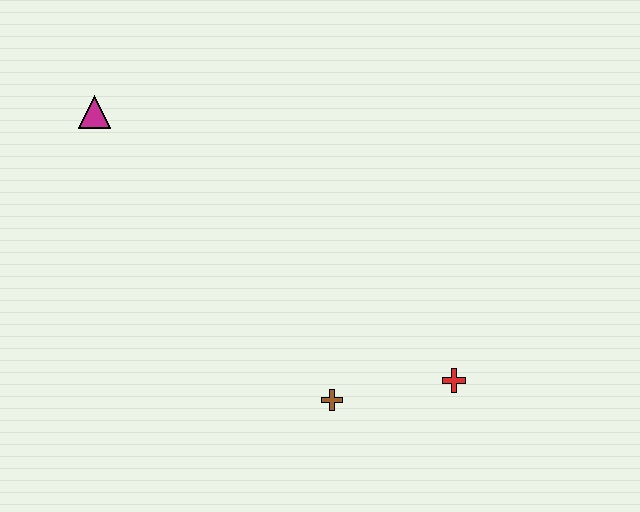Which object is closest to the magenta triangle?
The brown cross is closest to the magenta triangle.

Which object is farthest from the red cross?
The magenta triangle is farthest from the red cross.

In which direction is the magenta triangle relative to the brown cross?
The magenta triangle is above the brown cross.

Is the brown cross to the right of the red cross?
No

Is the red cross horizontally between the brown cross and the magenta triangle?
No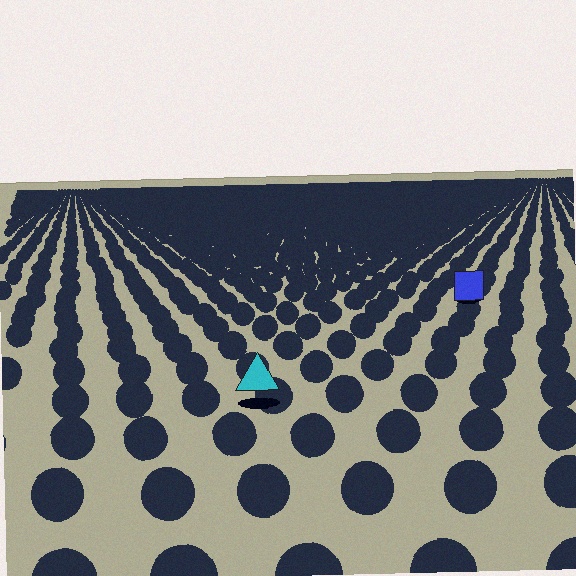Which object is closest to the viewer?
The cyan triangle is closest. The texture marks near it are larger and more spread out.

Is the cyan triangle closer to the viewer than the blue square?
Yes. The cyan triangle is closer — you can tell from the texture gradient: the ground texture is coarser near it.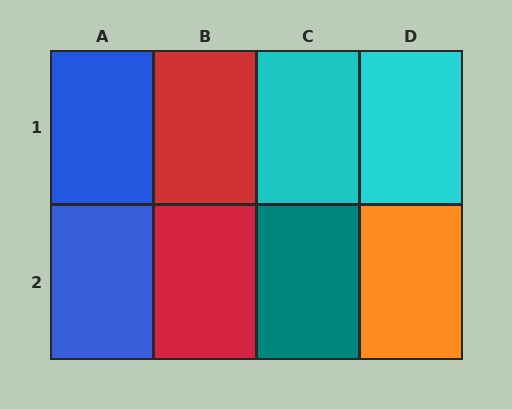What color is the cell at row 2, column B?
Red.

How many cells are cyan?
2 cells are cyan.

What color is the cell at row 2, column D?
Orange.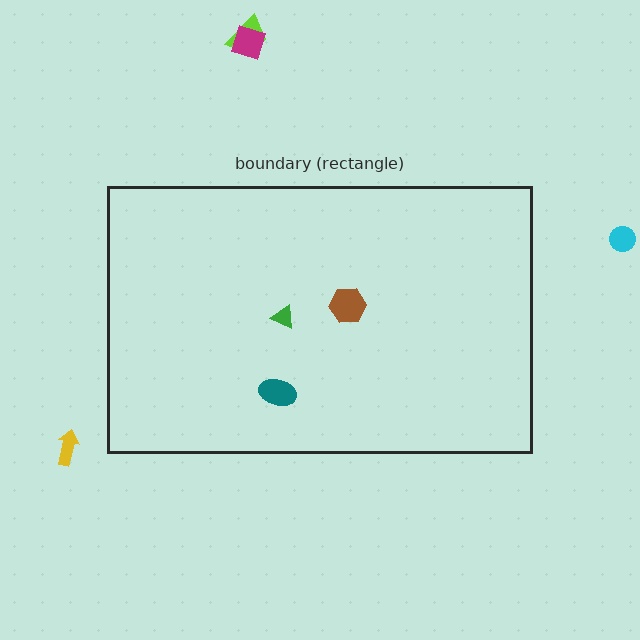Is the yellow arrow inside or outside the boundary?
Outside.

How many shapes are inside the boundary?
3 inside, 4 outside.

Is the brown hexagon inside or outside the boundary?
Inside.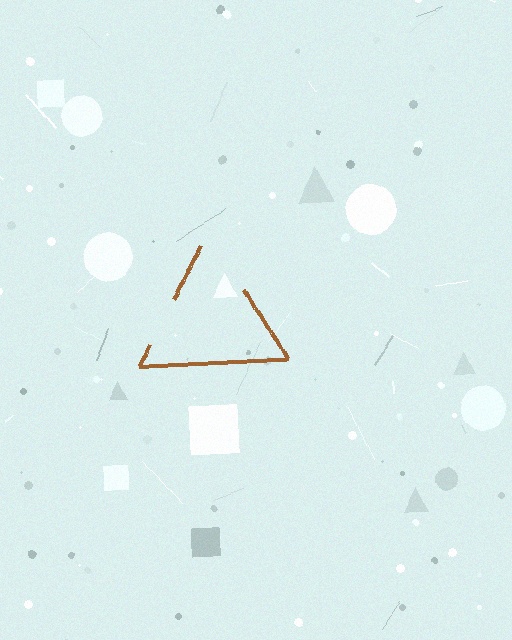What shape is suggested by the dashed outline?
The dashed outline suggests a triangle.